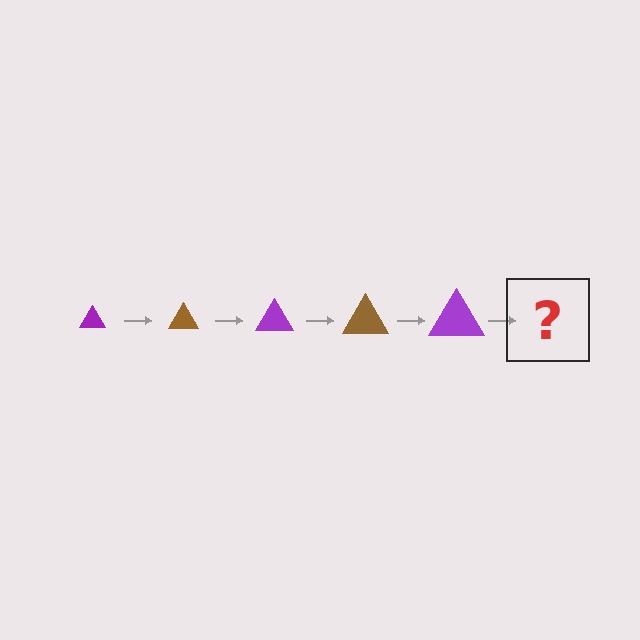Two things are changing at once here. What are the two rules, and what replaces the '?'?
The two rules are that the triangle grows larger each step and the color cycles through purple and brown. The '?' should be a brown triangle, larger than the previous one.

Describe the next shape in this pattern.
It should be a brown triangle, larger than the previous one.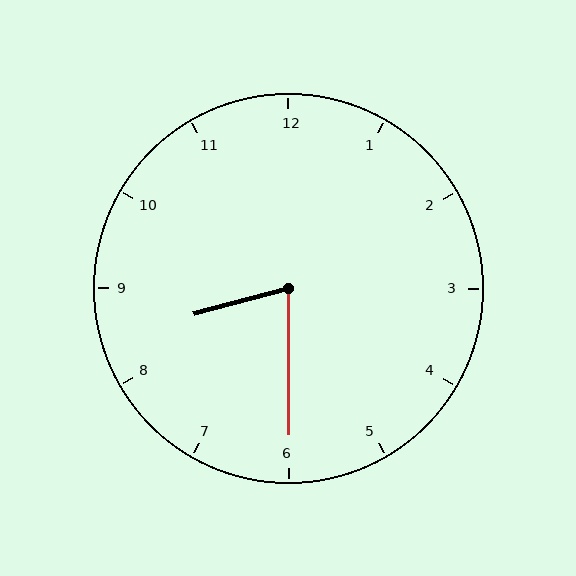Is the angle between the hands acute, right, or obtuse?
It is acute.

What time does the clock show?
8:30.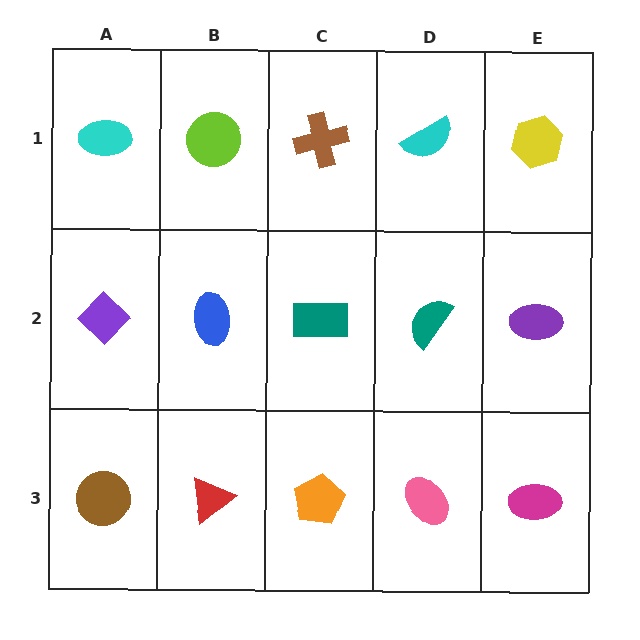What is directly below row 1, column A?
A purple diamond.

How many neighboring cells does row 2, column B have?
4.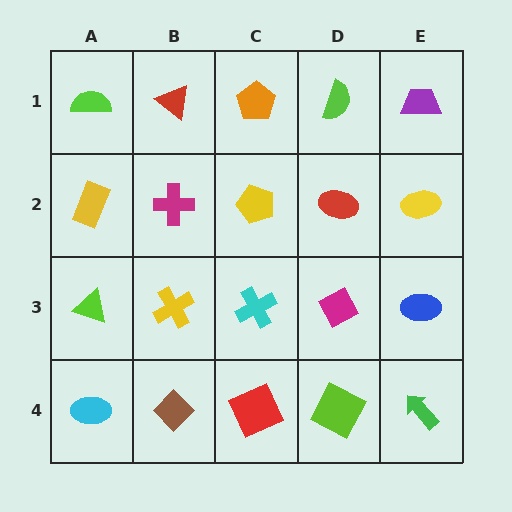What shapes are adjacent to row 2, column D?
A lime semicircle (row 1, column D), a magenta diamond (row 3, column D), a yellow pentagon (row 2, column C), a yellow ellipse (row 2, column E).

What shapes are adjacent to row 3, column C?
A yellow pentagon (row 2, column C), a red square (row 4, column C), a yellow cross (row 3, column B), a magenta diamond (row 3, column D).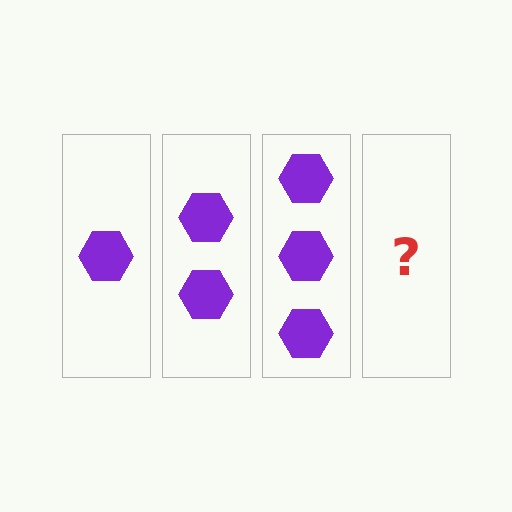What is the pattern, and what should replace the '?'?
The pattern is that each step adds one more hexagon. The '?' should be 4 hexagons.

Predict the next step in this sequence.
The next step is 4 hexagons.